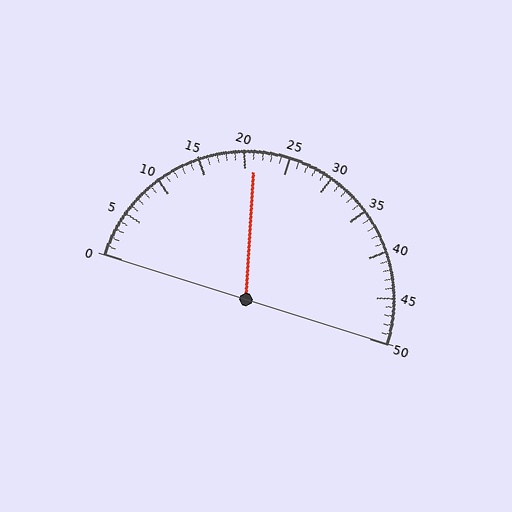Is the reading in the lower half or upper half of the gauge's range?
The reading is in the lower half of the range (0 to 50).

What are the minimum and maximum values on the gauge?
The gauge ranges from 0 to 50.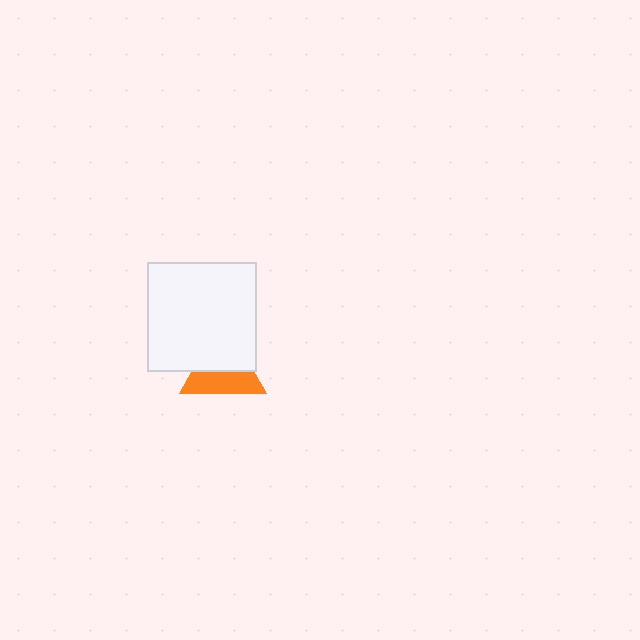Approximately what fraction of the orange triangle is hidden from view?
Roughly 51% of the orange triangle is hidden behind the white square.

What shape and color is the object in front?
The object in front is a white square.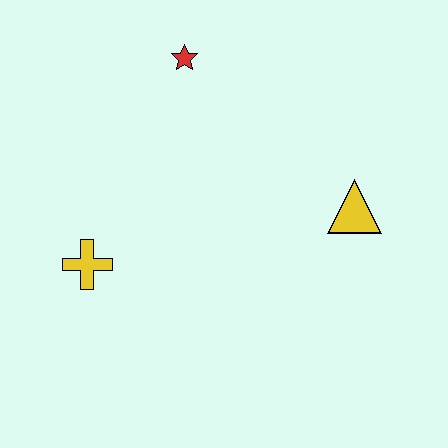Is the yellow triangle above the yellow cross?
Yes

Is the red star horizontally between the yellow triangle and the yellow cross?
Yes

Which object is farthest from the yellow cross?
The yellow triangle is farthest from the yellow cross.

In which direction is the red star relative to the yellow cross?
The red star is above the yellow cross.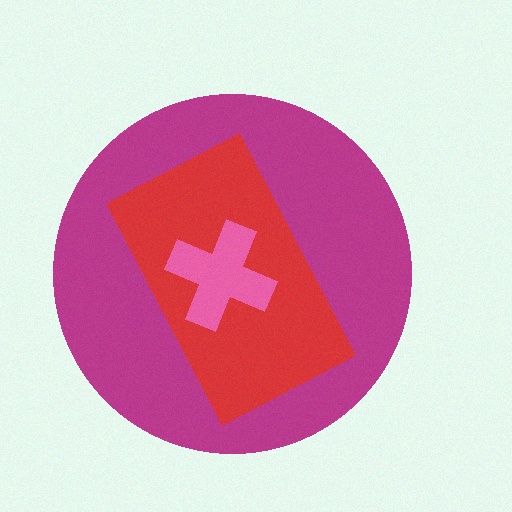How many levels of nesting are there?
3.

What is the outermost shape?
The magenta circle.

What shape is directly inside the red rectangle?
The pink cross.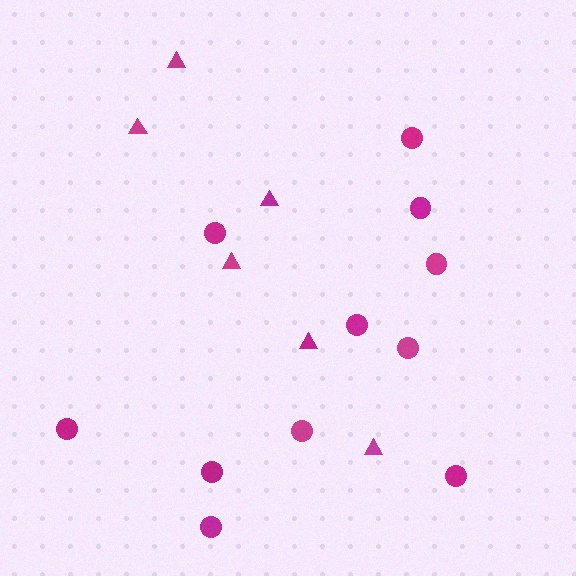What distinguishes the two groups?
There are 2 groups: one group of triangles (6) and one group of circles (11).